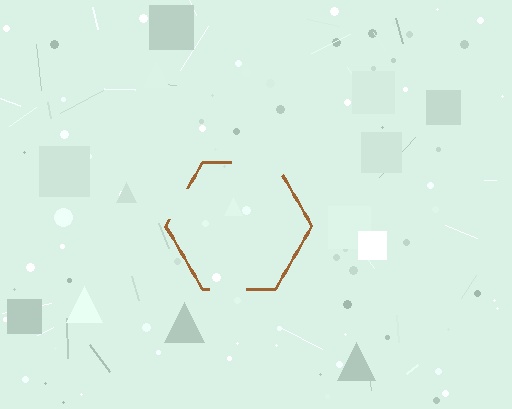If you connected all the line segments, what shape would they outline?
They would outline a hexagon.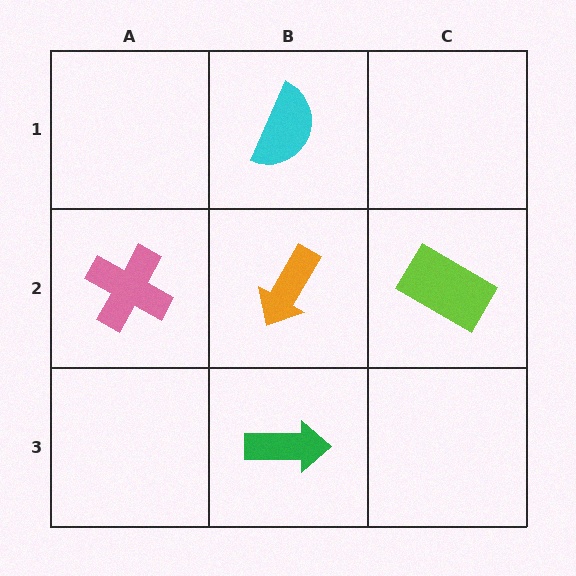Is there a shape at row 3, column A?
No, that cell is empty.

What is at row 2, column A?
A pink cross.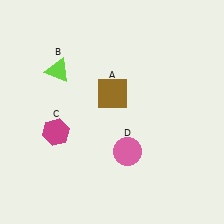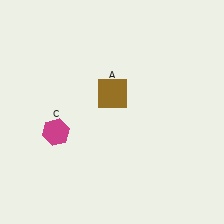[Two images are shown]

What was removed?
The lime triangle (B), the pink circle (D) were removed in Image 2.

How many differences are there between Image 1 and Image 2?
There are 2 differences between the two images.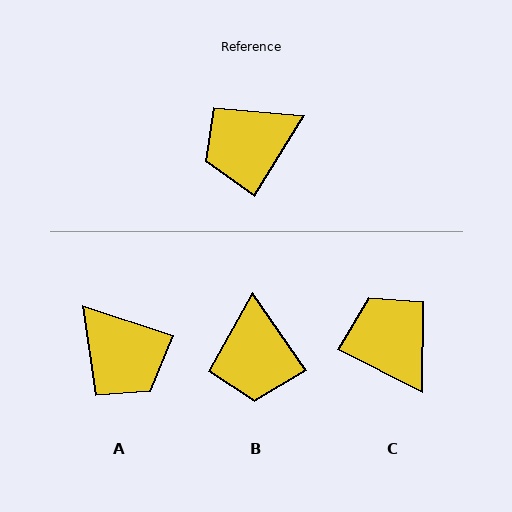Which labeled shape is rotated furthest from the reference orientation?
A, about 103 degrees away.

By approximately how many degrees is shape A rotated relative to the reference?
Approximately 103 degrees counter-clockwise.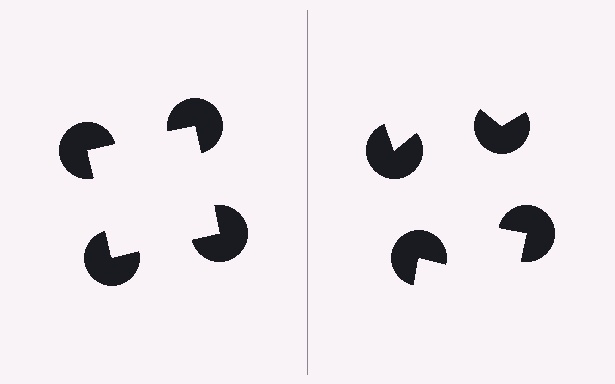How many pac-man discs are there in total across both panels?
8 — 4 on each side.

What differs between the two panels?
The pac-man discs are positioned identically on both sides; only the wedge orientations differ. On the left they align to a square; on the right they are misaligned.